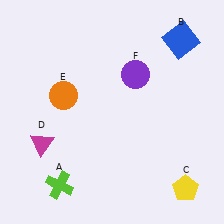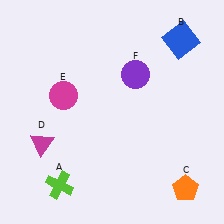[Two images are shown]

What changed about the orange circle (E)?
In Image 1, E is orange. In Image 2, it changed to magenta.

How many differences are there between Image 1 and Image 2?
There are 2 differences between the two images.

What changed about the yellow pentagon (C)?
In Image 1, C is yellow. In Image 2, it changed to orange.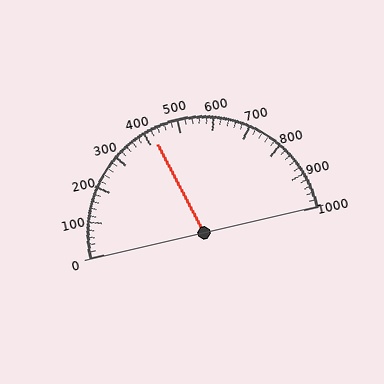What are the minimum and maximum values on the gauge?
The gauge ranges from 0 to 1000.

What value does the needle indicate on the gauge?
The needle indicates approximately 420.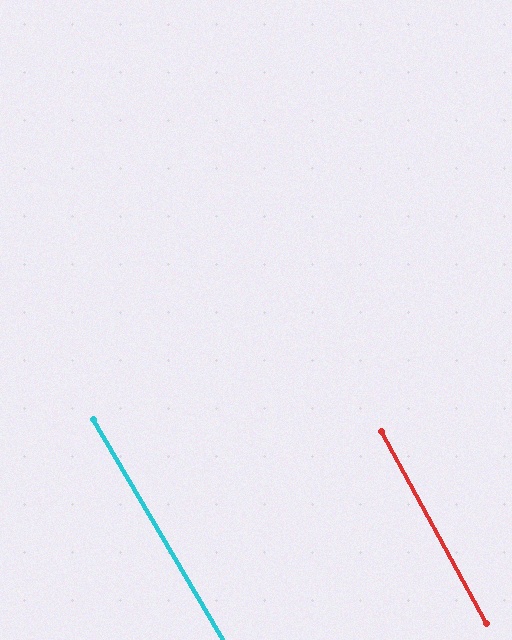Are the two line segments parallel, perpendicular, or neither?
Parallel — their directions differ by only 1.8°.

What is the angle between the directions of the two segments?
Approximately 2 degrees.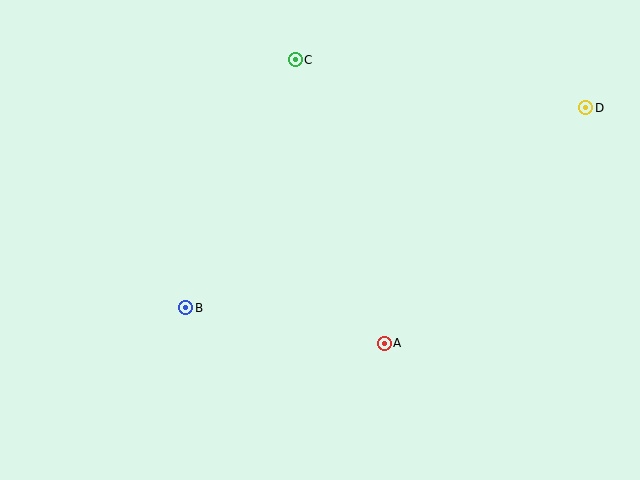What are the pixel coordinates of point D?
Point D is at (586, 108).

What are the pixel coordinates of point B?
Point B is at (186, 308).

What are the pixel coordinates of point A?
Point A is at (384, 343).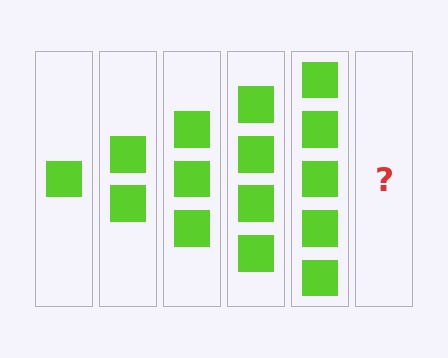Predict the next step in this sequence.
The next step is 6 squares.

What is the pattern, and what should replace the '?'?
The pattern is that each step adds one more square. The '?' should be 6 squares.